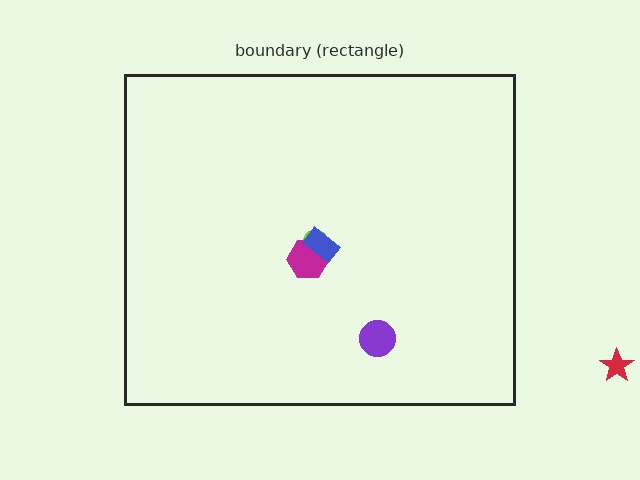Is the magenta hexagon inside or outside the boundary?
Inside.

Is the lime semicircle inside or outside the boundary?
Inside.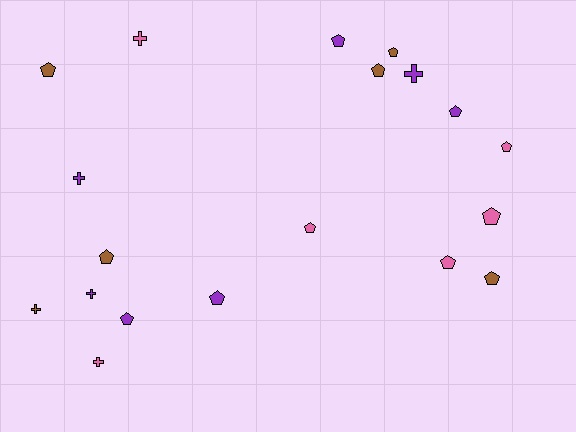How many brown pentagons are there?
There are 5 brown pentagons.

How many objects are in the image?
There are 19 objects.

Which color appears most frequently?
Purple, with 7 objects.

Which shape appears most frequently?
Pentagon, with 13 objects.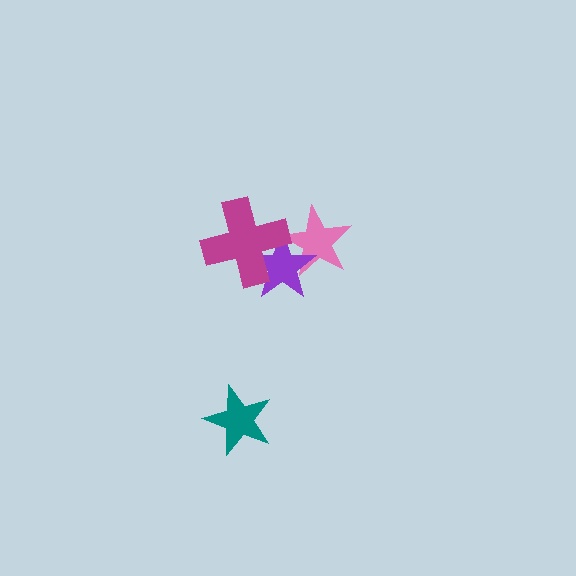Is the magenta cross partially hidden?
No, no other shape covers it.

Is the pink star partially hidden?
Yes, it is partially covered by another shape.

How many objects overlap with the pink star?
2 objects overlap with the pink star.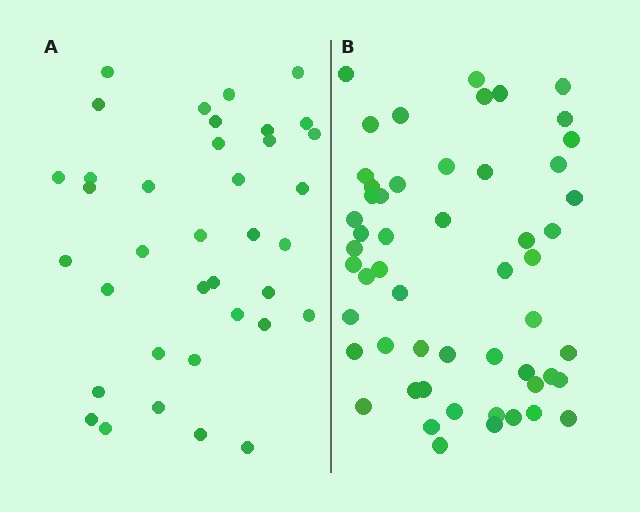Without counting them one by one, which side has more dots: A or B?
Region B (the right region) has more dots.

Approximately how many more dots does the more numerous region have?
Region B has approximately 15 more dots than region A.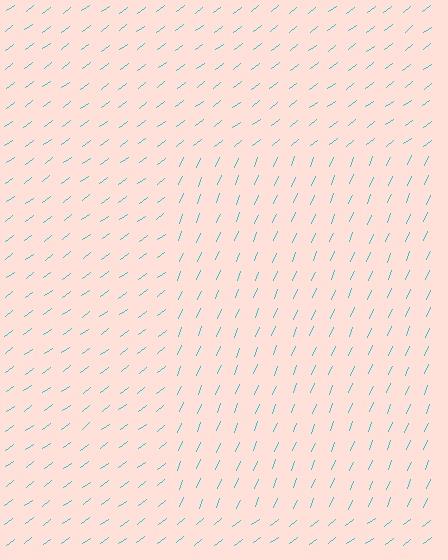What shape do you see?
I see a rectangle.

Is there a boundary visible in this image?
Yes, there is a texture boundary formed by a change in line orientation.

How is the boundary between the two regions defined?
The boundary is defined purely by a change in line orientation (approximately 31 degrees difference). All lines are the same color and thickness.